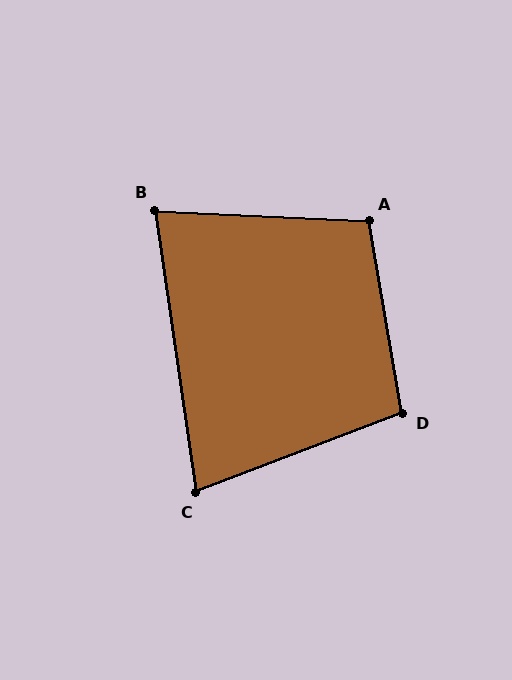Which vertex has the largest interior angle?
A, at approximately 103 degrees.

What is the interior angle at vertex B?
Approximately 79 degrees (acute).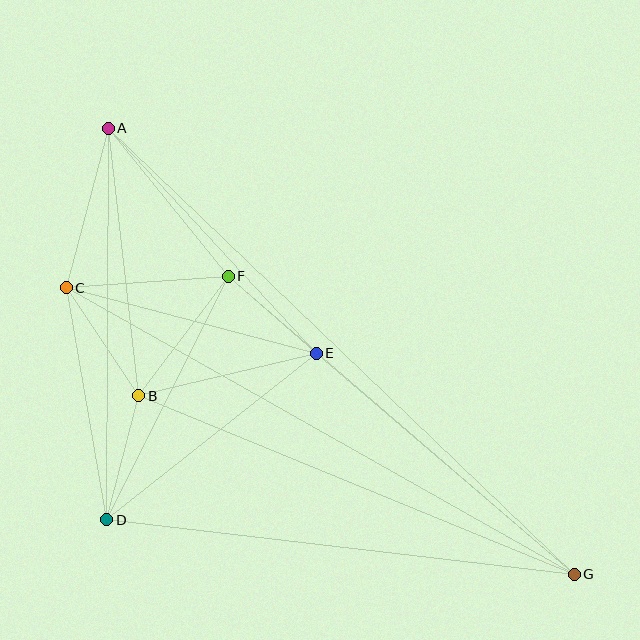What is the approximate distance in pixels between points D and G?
The distance between D and G is approximately 471 pixels.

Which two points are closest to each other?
Points E and F are closest to each other.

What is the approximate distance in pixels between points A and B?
The distance between A and B is approximately 269 pixels.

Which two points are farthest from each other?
Points A and G are farthest from each other.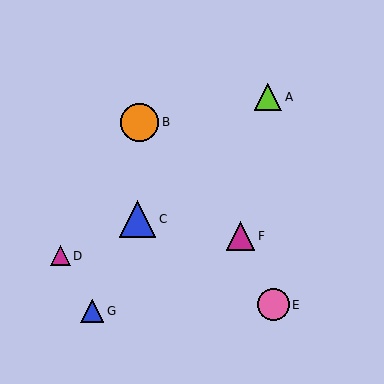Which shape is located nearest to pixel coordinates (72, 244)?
The magenta triangle (labeled D) at (60, 256) is nearest to that location.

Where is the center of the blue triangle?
The center of the blue triangle is at (138, 219).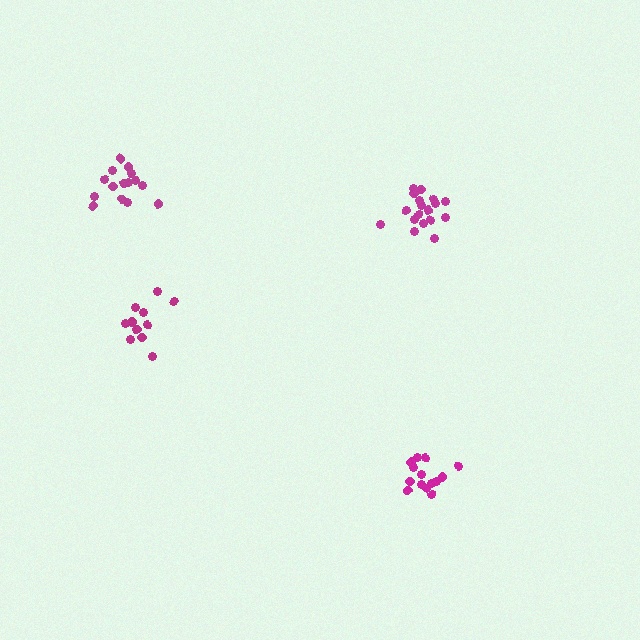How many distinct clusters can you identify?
There are 4 distinct clusters.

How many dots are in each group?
Group 1: 12 dots, Group 2: 18 dots, Group 3: 14 dots, Group 4: 15 dots (59 total).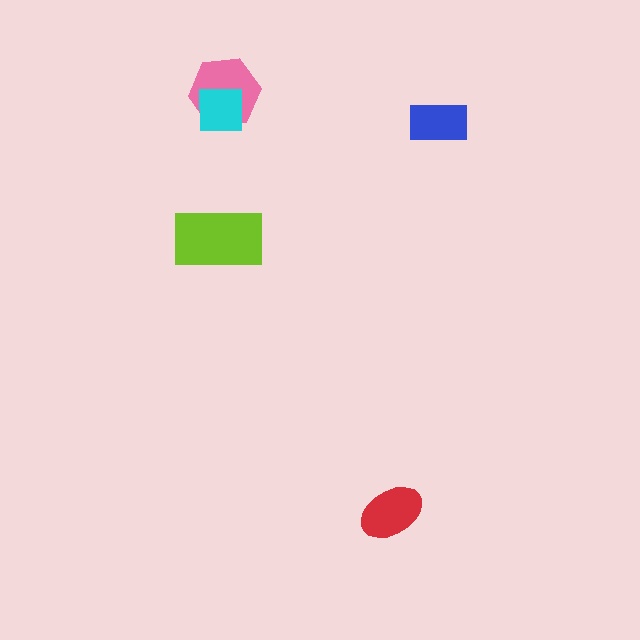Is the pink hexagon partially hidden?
Yes, it is partially covered by another shape.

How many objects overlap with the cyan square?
1 object overlaps with the cyan square.